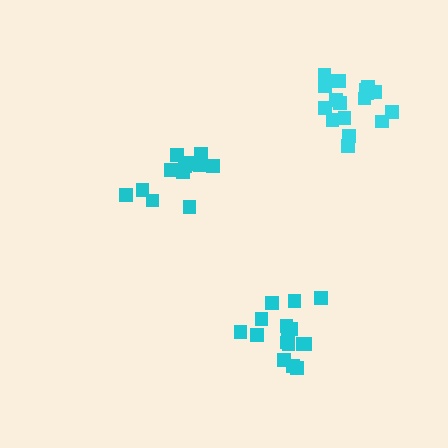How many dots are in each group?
Group 1: 16 dots, Group 2: 13 dots, Group 3: 18 dots (47 total).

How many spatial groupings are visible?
There are 3 spatial groupings.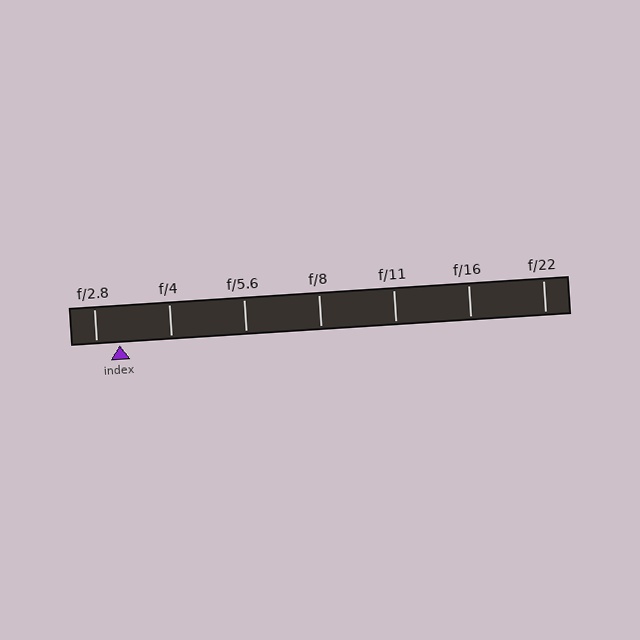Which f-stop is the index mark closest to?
The index mark is closest to f/2.8.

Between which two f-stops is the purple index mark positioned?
The index mark is between f/2.8 and f/4.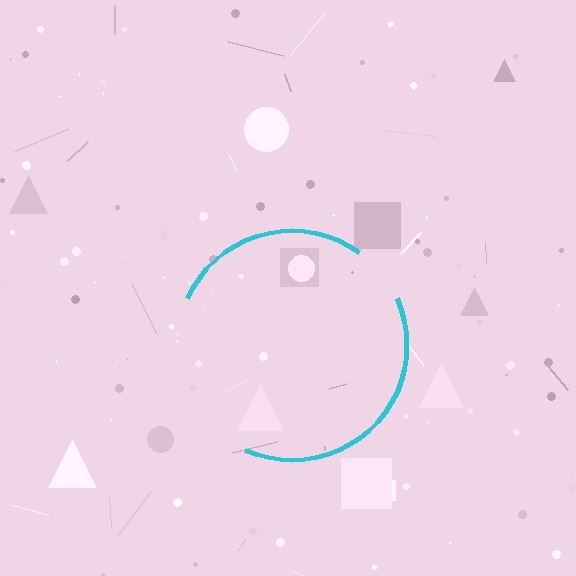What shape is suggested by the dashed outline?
The dashed outline suggests a circle.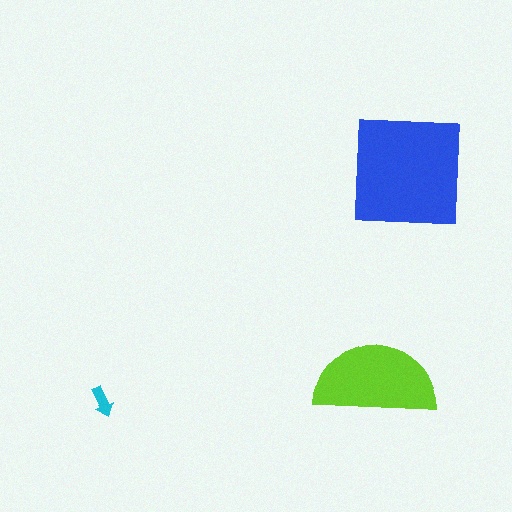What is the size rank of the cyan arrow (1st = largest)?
3rd.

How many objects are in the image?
There are 3 objects in the image.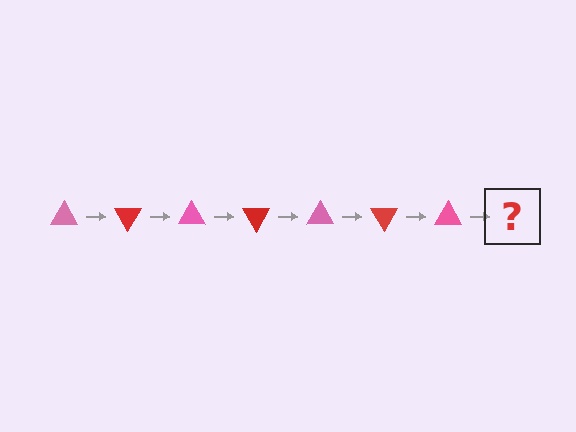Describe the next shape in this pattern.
It should be a red triangle, rotated 420 degrees from the start.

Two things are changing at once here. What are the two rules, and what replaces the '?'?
The two rules are that it rotates 60 degrees each step and the color cycles through pink and red. The '?' should be a red triangle, rotated 420 degrees from the start.